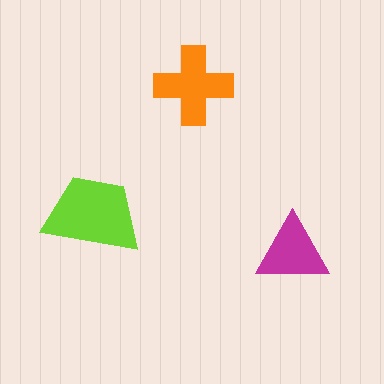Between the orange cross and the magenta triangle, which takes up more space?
The orange cross.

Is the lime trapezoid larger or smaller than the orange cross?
Larger.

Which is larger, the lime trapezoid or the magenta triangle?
The lime trapezoid.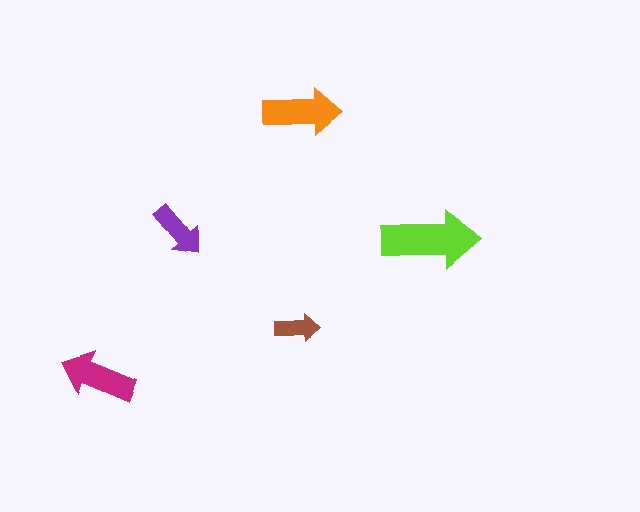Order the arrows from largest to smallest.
the lime one, the orange one, the magenta one, the purple one, the brown one.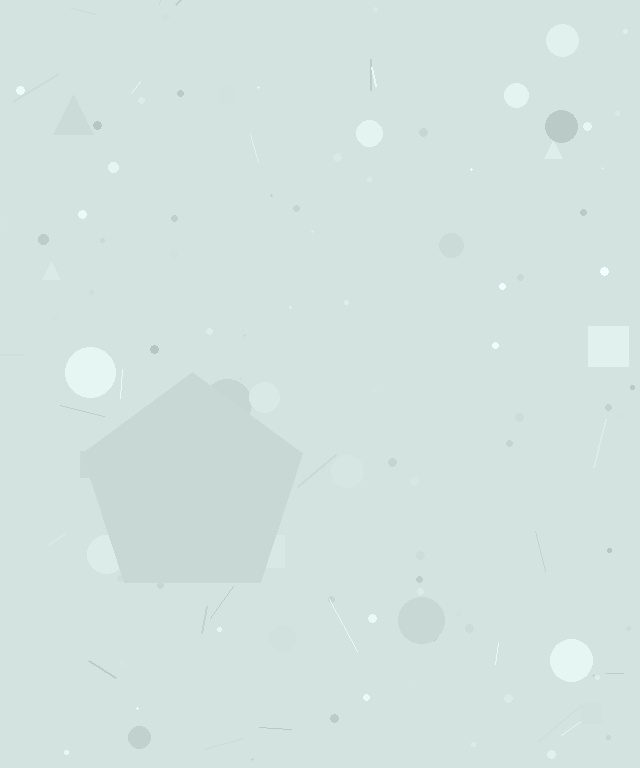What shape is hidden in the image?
A pentagon is hidden in the image.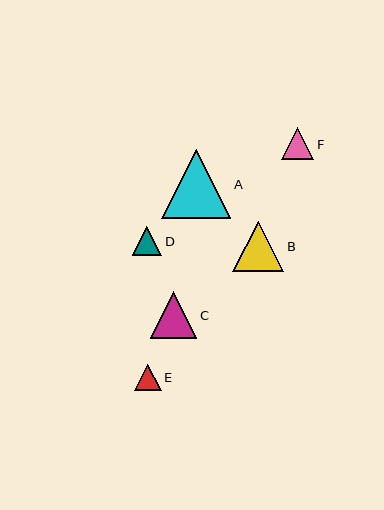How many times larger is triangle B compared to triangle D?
Triangle B is approximately 1.7 times the size of triangle D.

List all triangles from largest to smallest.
From largest to smallest: A, B, C, F, D, E.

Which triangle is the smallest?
Triangle E is the smallest with a size of approximately 26 pixels.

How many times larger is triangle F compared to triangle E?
Triangle F is approximately 1.2 times the size of triangle E.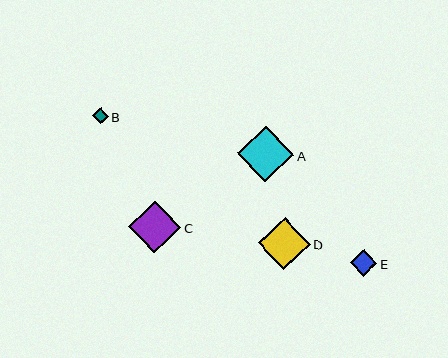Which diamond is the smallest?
Diamond B is the smallest with a size of approximately 16 pixels.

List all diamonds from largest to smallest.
From largest to smallest: A, D, C, E, B.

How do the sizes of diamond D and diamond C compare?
Diamond D and diamond C are approximately the same size.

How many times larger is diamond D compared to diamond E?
Diamond D is approximately 2.0 times the size of diamond E.